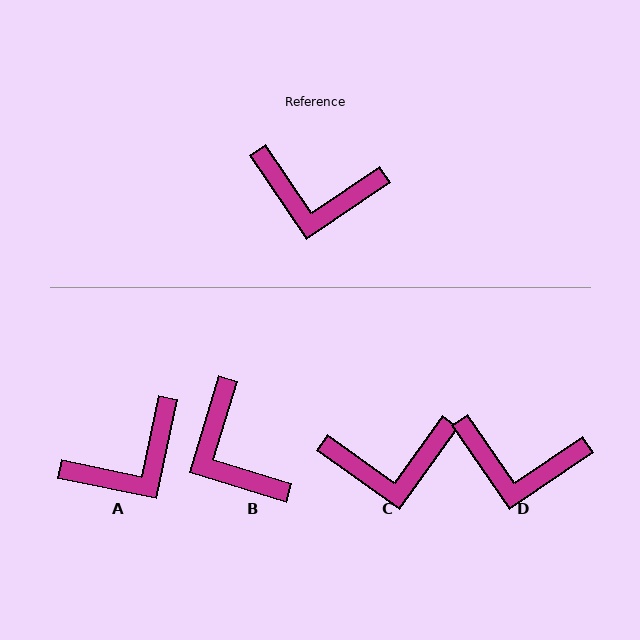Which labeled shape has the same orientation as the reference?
D.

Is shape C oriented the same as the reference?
No, it is off by about 20 degrees.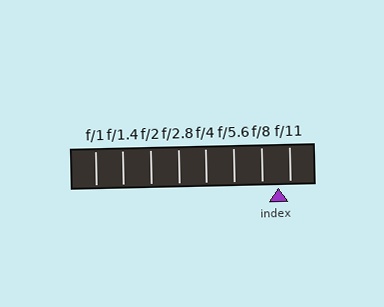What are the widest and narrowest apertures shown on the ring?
The widest aperture shown is f/1 and the narrowest is f/11.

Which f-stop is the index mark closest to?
The index mark is closest to f/11.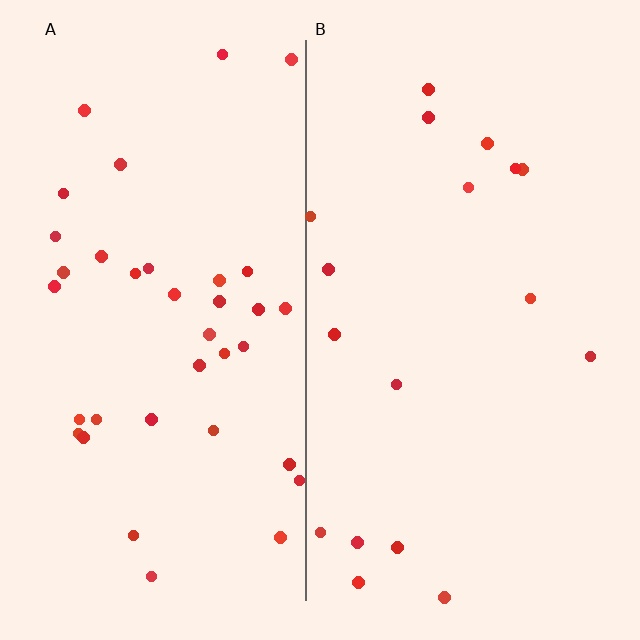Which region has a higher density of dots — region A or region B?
A (the left).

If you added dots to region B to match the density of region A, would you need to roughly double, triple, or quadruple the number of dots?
Approximately double.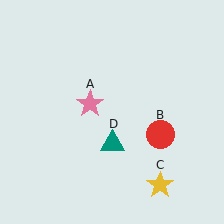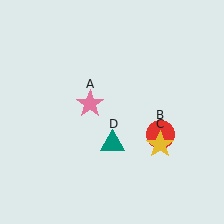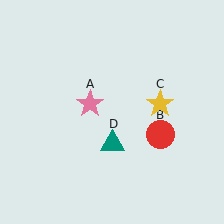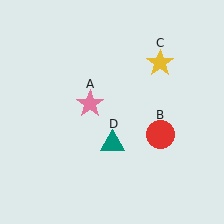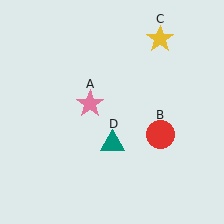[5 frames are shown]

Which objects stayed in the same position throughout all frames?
Pink star (object A) and red circle (object B) and teal triangle (object D) remained stationary.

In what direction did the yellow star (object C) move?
The yellow star (object C) moved up.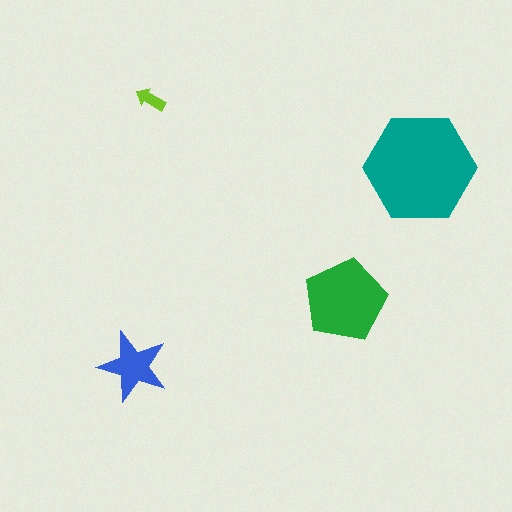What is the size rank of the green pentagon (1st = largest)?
2nd.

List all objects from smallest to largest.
The lime arrow, the blue star, the green pentagon, the teal hexagon.